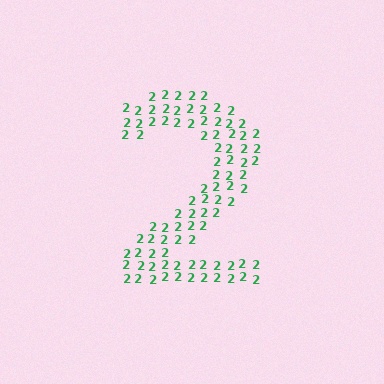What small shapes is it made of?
It is made of small digit 2's.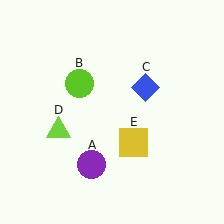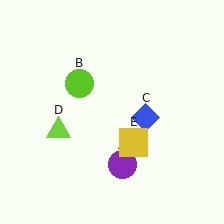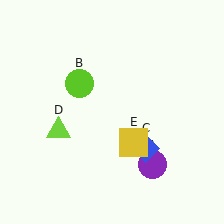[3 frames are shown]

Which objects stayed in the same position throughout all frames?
Lime circle (object B) and lime triangle (object D) and yellow square (object E) remained stationary.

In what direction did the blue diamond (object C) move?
The blue diamond (object C) moved down.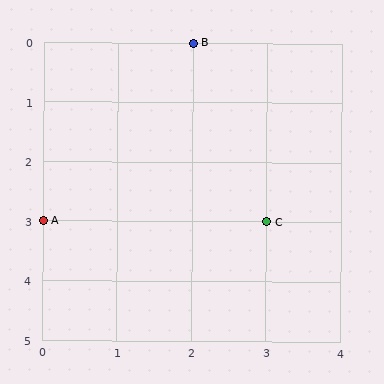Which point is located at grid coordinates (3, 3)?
Point C is at (3, 3).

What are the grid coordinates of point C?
Point C is at grid coordinates (3, 3).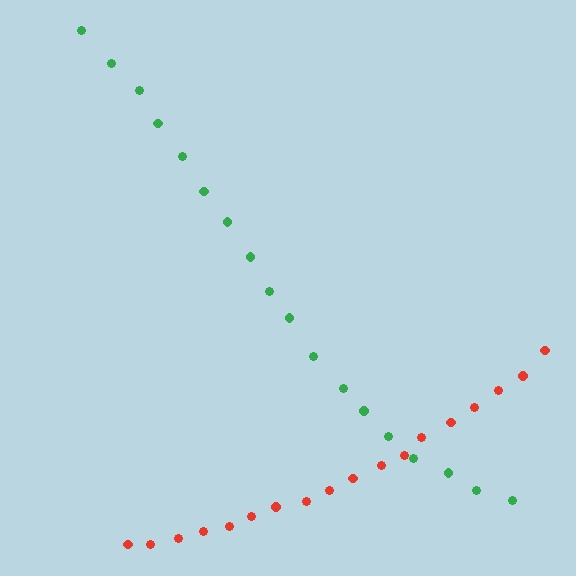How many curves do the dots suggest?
There are 2 distinct paths.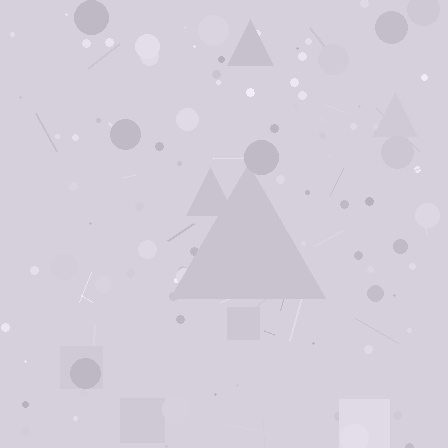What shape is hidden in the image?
A triangle is hidden in the image.